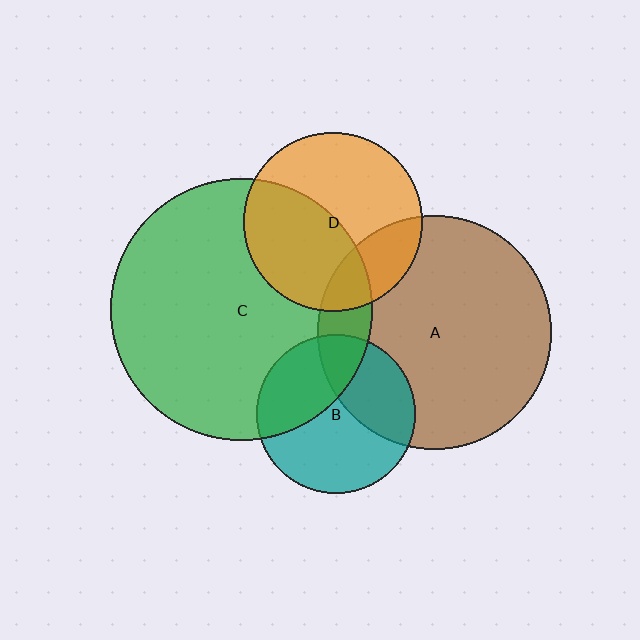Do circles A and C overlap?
Yes.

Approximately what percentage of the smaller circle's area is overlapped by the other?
Approximately 15%.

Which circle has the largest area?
Circle C (green).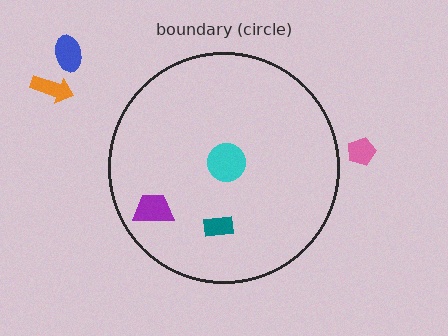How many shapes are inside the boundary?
3 inside, 3 outside.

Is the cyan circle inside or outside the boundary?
Inside.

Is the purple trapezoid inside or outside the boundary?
Inside.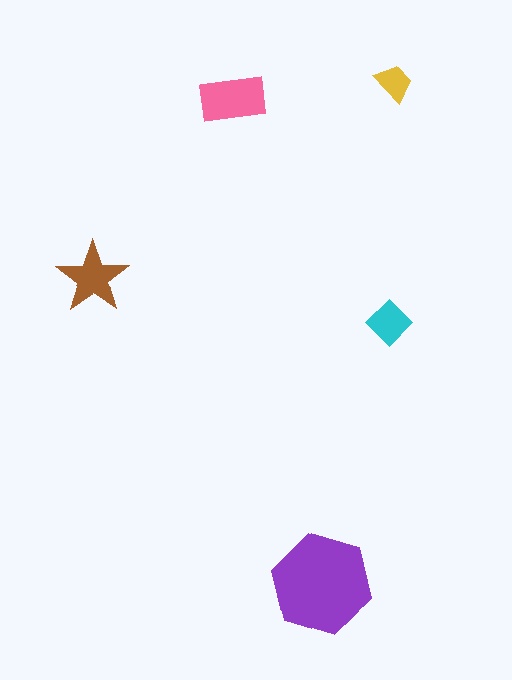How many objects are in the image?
There are 5 objects in the image.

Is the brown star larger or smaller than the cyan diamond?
Larger.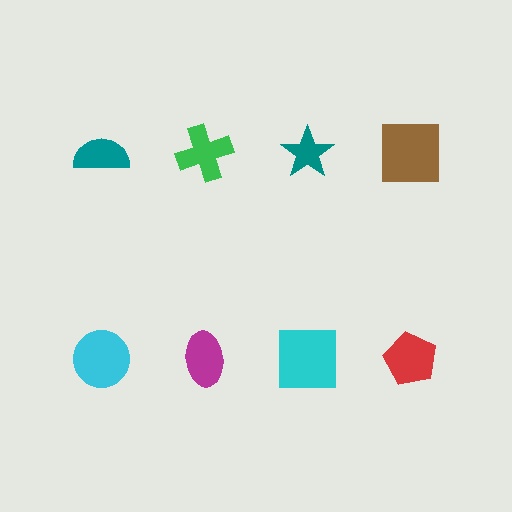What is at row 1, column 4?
A brown square.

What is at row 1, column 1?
A teal semicircle.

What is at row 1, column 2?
A green cross.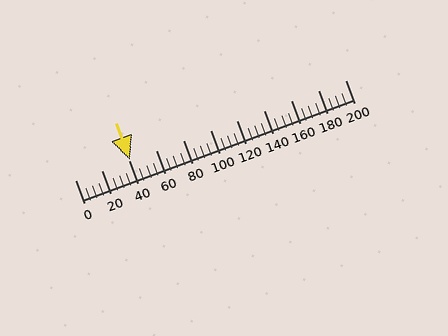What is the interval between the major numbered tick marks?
The major tick marks are spaced 20 units apart.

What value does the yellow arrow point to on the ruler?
The yellow arrow points to approximately 40.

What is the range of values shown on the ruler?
The ruler shows values from 0 to 200.